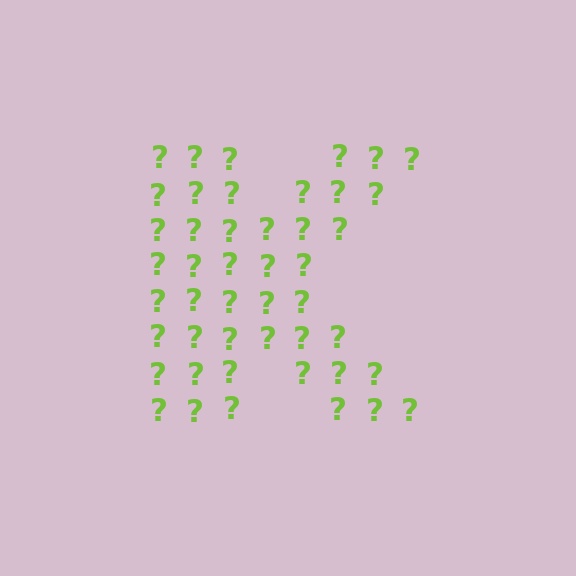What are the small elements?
The small elements are question marks.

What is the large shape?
The large shape is the letter K.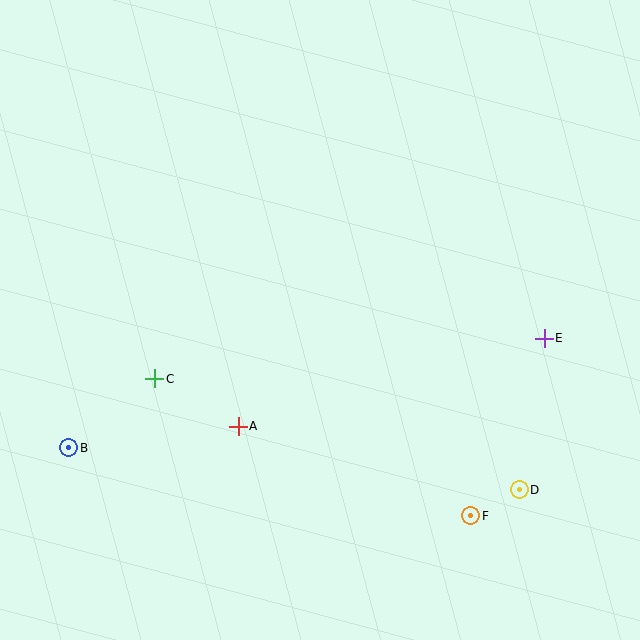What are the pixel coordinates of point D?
Point D is at (519, 490).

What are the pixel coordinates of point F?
Point F is at (471, 516).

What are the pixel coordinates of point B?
Point B is at (69, 448).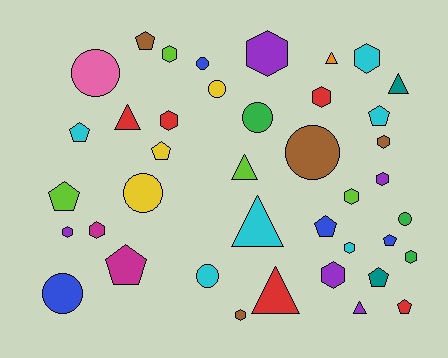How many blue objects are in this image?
There are 4 blue objects.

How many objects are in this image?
There are 40 objects.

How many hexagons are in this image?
There are 14 hexagons.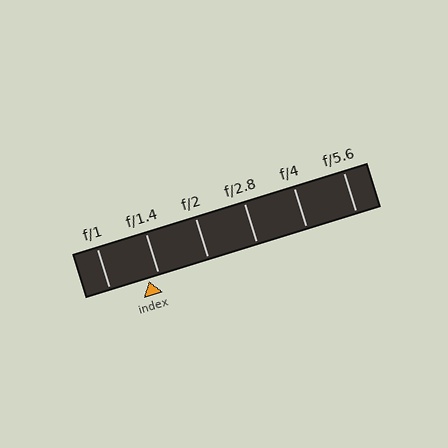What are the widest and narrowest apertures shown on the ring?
The widest aperture shown is f/1 and the narrowest is f/5.6.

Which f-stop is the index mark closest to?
The index mark is closest to f/1.4.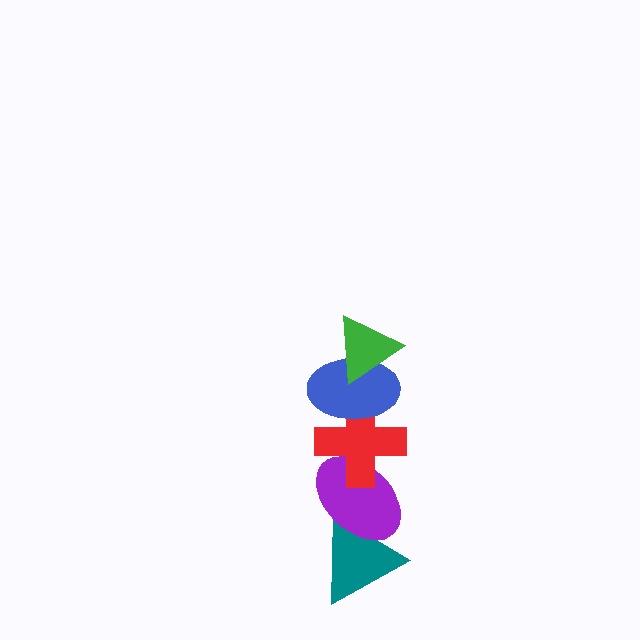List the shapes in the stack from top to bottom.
From top to bottom: the green triangle, the blue ellipse, the red cross, the purple ellipse, the teal triangle.